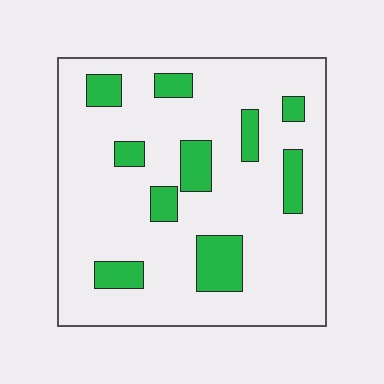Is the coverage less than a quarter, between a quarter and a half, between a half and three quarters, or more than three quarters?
Less than a quarter.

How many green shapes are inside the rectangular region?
10.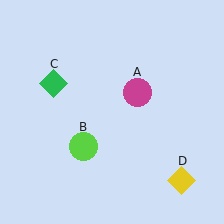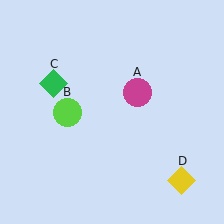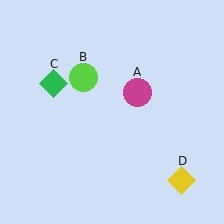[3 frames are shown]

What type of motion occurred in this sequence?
The lime circle (object B) rotated clockwise around the center of the scene.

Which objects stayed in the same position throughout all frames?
Magenta circle (object A) and green diamond (object C) and yellow diamond (object D) remained stationary.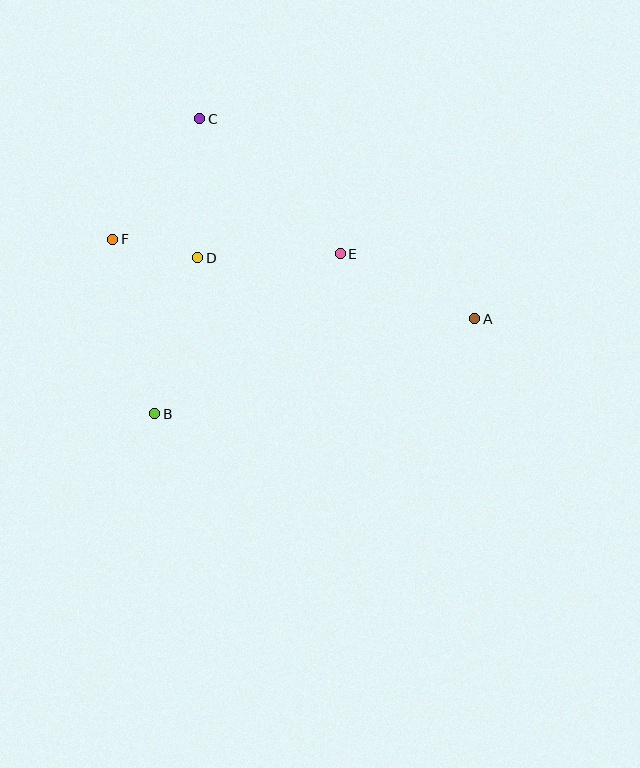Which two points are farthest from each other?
Points A and F are farthest from each other.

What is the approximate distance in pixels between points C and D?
The distance between C and D is approximately 139 pixels.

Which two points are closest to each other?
Points D and F are closest to each other.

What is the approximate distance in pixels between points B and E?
The distance between B and E is approximately 245 pixels.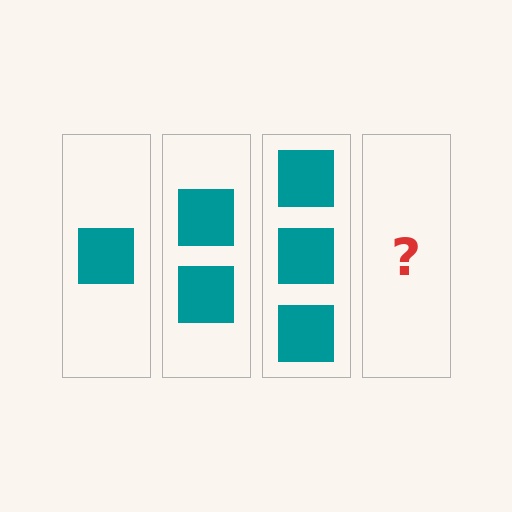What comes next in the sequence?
The next element should be 4 squares.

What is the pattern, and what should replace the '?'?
The pattern is that each step adds one more square. The '?' should be 4 squares.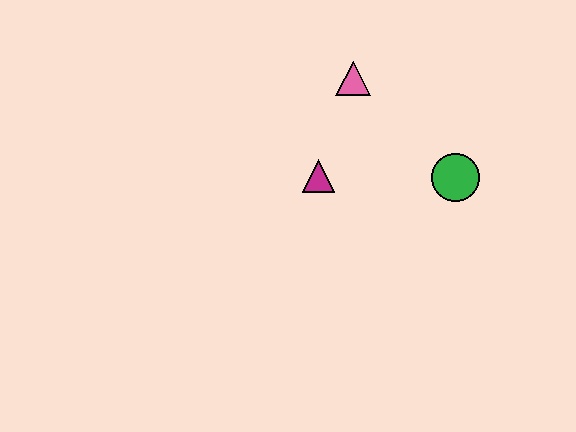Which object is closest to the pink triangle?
The magenta triangle is closest to the pink triangle.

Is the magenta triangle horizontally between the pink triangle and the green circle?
No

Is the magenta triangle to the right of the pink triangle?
No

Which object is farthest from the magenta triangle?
The green circle is farthest from the magenta triangle.